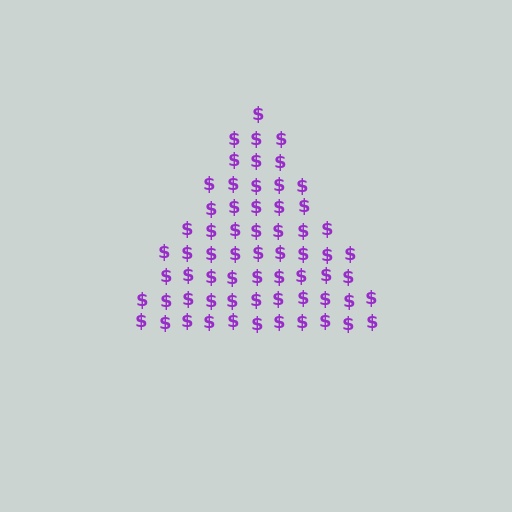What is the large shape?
The large shape is a triangle.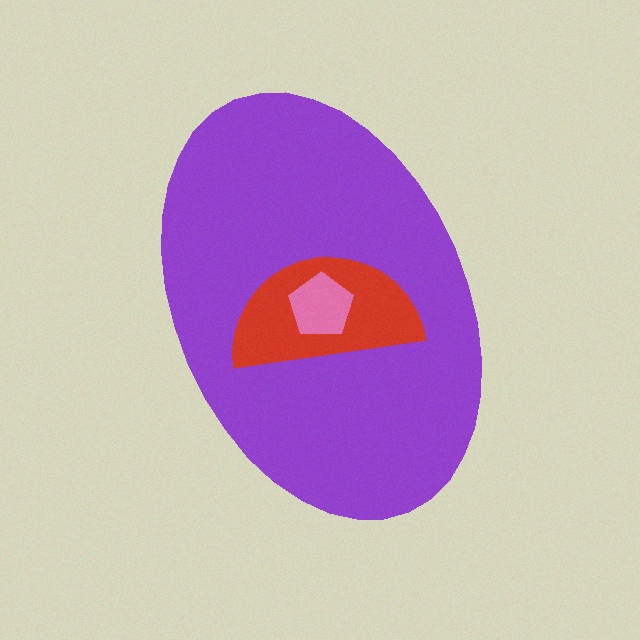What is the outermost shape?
The purple ellipse.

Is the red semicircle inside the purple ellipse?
Yes.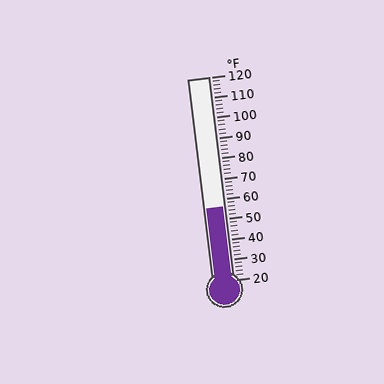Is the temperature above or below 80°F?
The temperature is below 80°F.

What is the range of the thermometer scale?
The thermometer scale ranges from 20°F to 120°F.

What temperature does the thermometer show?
The thermometer shows approximately 56°F.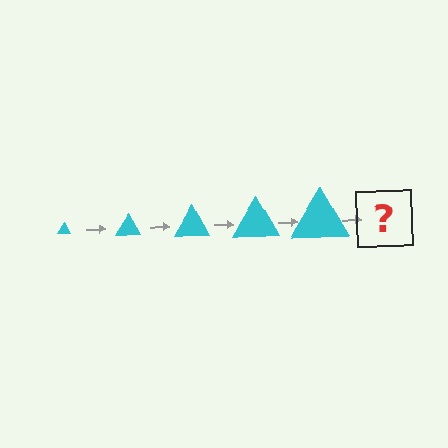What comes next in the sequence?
The next element should be a cyan triangle, larger than the previous one.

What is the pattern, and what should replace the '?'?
The pattern is that the triangle gets progressively larger each step. The '?' should be a cyan triangle, larger than the previous one.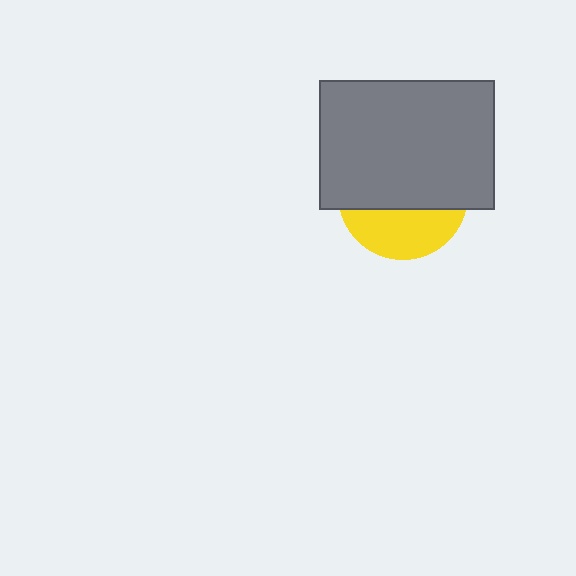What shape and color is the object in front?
The object in front is a gray rectangle.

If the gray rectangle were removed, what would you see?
You would see the complete yellow circle.